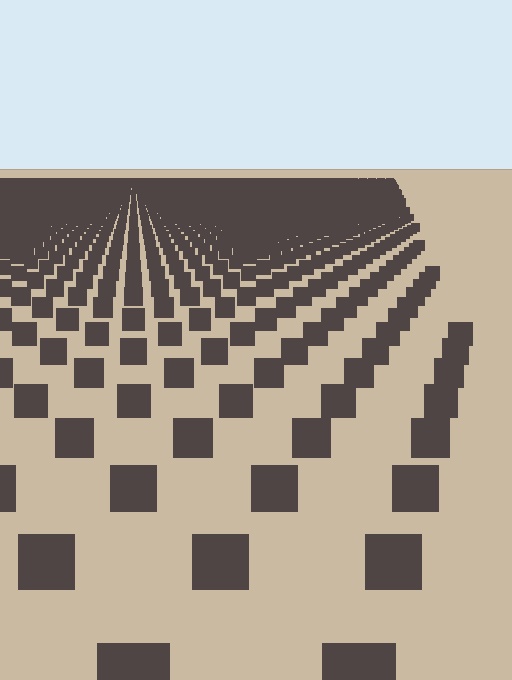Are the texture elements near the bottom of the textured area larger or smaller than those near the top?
Larger. Near the bottom, elements are closer to the viewer and appear at a bigger on-screen size.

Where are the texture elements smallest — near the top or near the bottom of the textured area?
Near the top.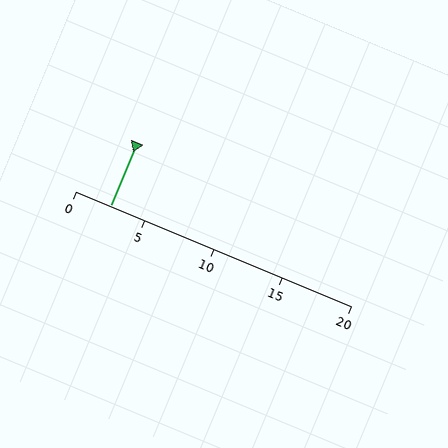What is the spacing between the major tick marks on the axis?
The major ticks are spaced 5 apart.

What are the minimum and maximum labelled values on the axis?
The axis runs from 0 to 20.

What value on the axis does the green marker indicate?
The marker indicates approximately 2.5.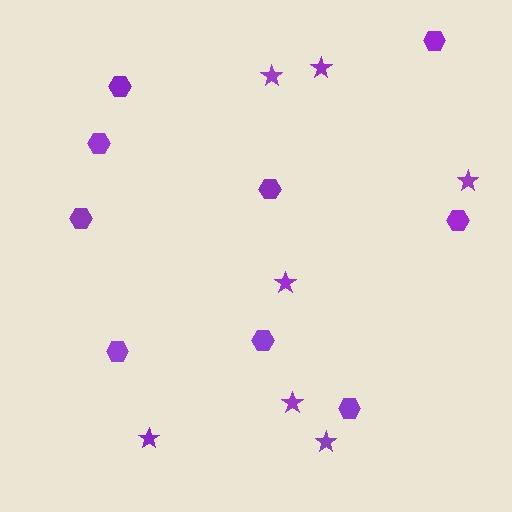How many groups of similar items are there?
There are 2 groups: one group of hexagons (9) and one group of stars (7).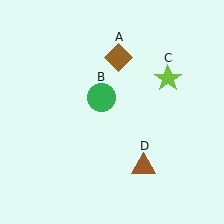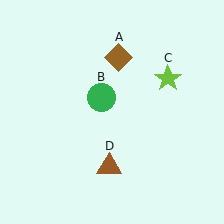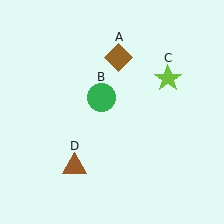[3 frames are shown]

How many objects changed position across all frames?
1 object changed position: brown triangle (object D).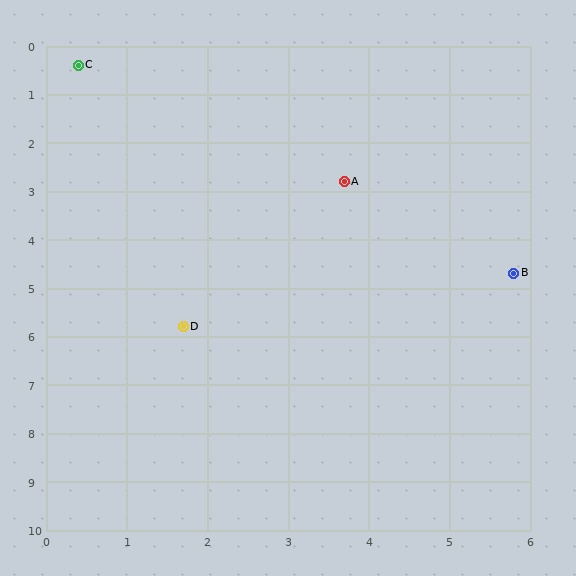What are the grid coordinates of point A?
Point A is at approximately (3.7, 2.8).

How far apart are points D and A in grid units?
Points D and A are about 3.6 grid units apart.